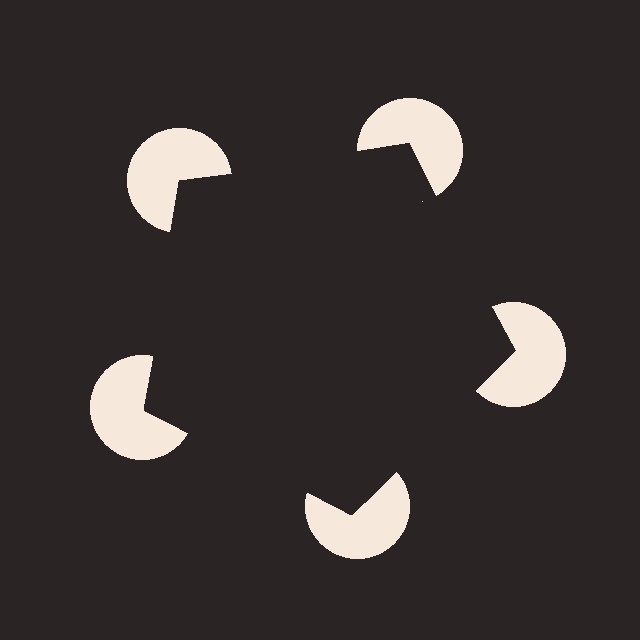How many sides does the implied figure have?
5 sides.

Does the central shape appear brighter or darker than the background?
It typically appears slightly darker than the background, even though no actual brightness change is drawn.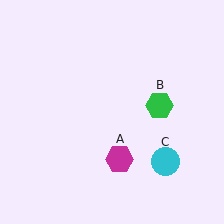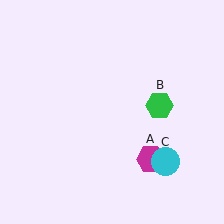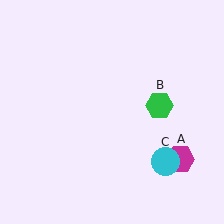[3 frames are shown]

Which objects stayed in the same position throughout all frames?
Green hexagon (object B) and cyan circle (object C) remained stationary.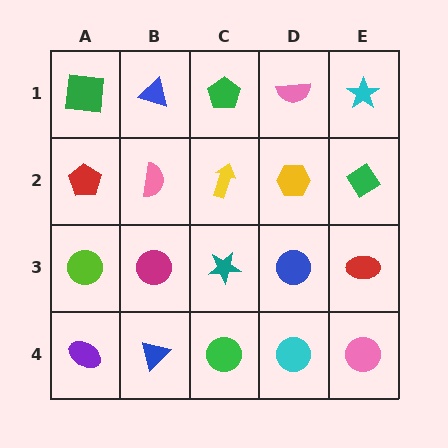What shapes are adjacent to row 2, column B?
A blue triangle (row 1, column B), a magenta circle (row 3, column B), a red pentagon (row 2, column A), a yellow arrow (row 2, column C).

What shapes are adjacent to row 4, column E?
A red ellipse (row 3, column E), a cyan circle (row 4, column D).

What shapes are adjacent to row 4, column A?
A lime circle (row 3, column A), a blue triangle (row 4, column B).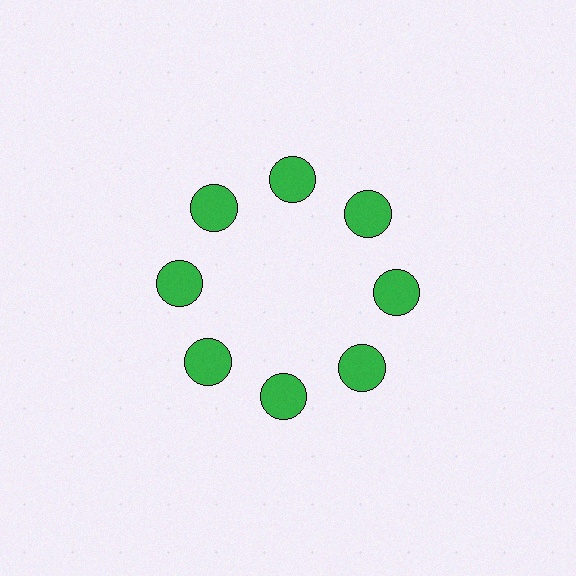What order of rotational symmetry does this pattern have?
This pattern has 8-fold rotational symmetry.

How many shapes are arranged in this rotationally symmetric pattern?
There are 8 shapes, arranged in 8 groups of 1.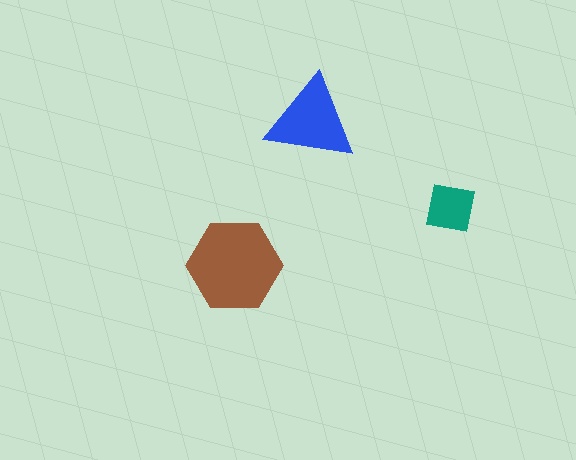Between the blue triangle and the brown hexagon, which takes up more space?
The brown hexagon.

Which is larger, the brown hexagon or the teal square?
The brown hexagon.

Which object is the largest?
The brown hexagon.